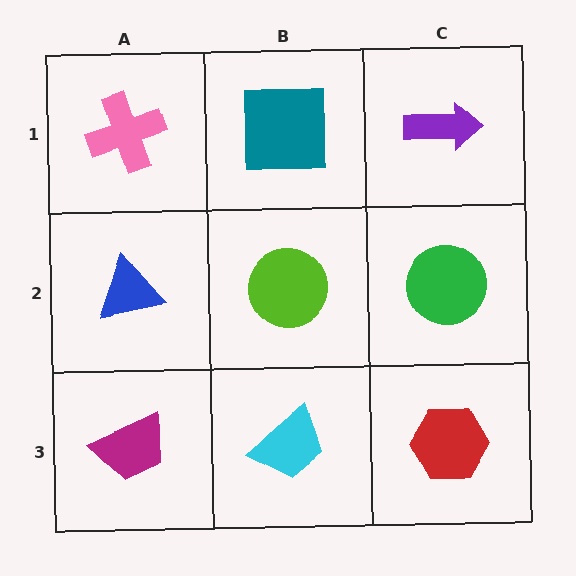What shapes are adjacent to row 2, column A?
A pink cross (row 1, column A), a magenta trapezoid (row 3, column A), a lime circle (row 2, column B).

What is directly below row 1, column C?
A green circle.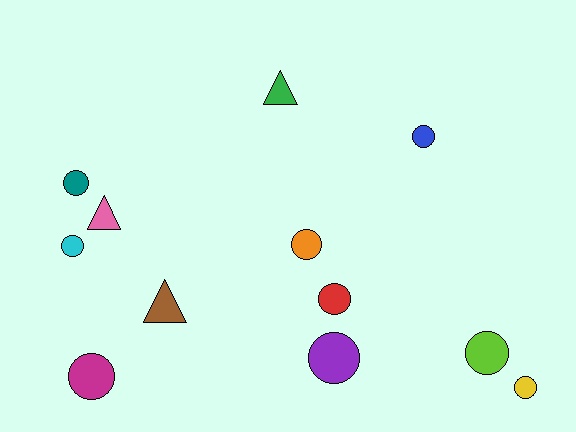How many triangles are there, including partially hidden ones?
There are 3 triangles.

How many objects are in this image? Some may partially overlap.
There are 12 objects.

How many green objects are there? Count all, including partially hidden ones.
There is 1 green object.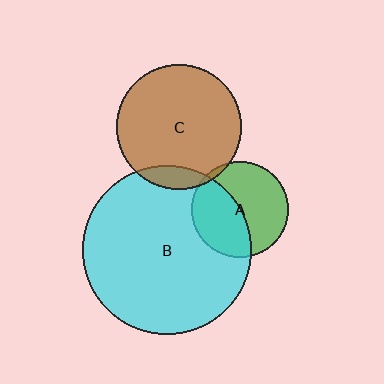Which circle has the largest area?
Circle B (cyan).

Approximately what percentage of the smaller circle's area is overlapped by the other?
Approximately 10%.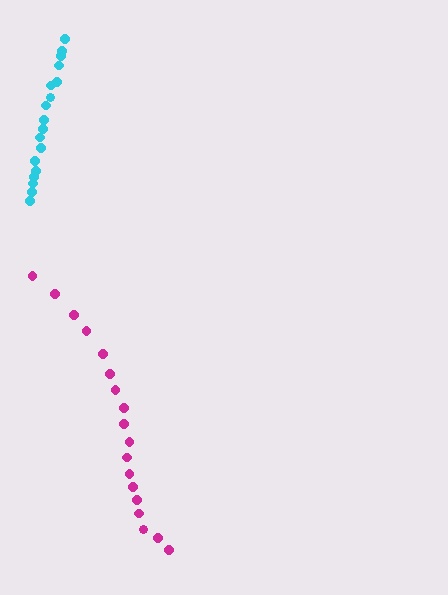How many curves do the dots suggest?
There are 2 distinct paths.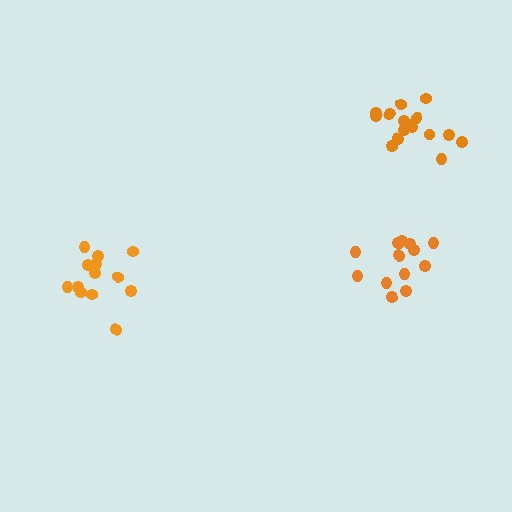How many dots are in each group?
Group 1: 13 dots, Group 2: 16 dots, Group 3: 13 dots (42 total).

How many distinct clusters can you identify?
There are 3 distinct clusters.